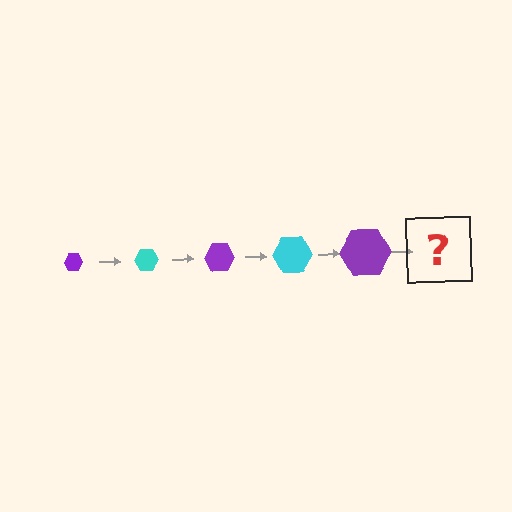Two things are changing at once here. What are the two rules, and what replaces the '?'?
The two rules are that the hexagon grows larger each step and the color cycles through purple and cyan. The '?' should be a cyan hexagon, larger than the previous one.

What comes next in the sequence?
The next element should be a cyan hexagon, larger than the previous one.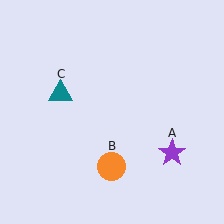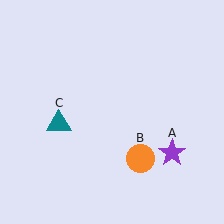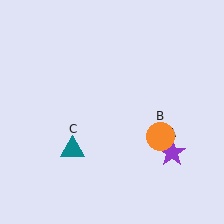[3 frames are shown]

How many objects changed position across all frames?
2 objects changed position: orange circle (object B), teal triangle (object C).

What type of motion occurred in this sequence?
The orange circle (object B), teal triangle (object C) rotated counterclockwise around the center of the scene.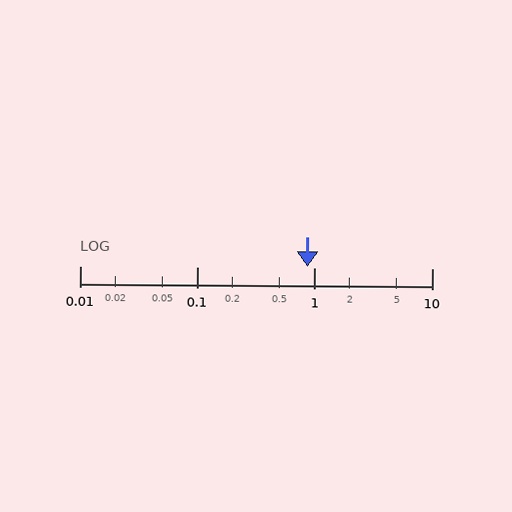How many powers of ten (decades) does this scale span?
The scale spans 3 decades, from 0.01 to 10.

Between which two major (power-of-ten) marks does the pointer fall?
The pointer is between 0.1 and 1.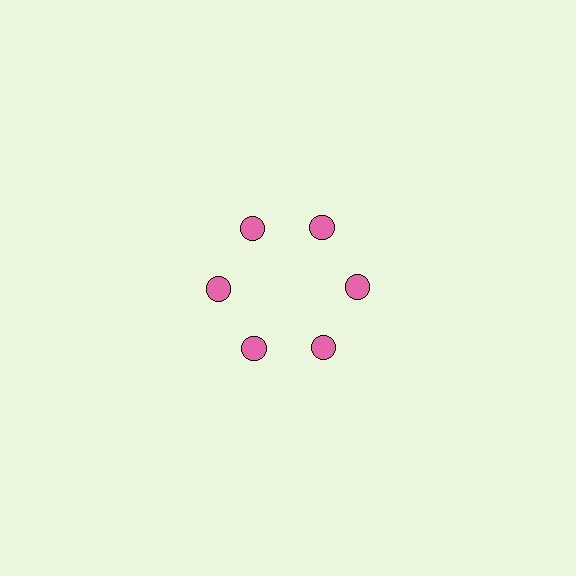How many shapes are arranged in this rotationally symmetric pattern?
There are 6 shapes, arranged in 6 groups of 1.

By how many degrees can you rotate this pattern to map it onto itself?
The pattern maps onto itself every 60 degrees of rotation.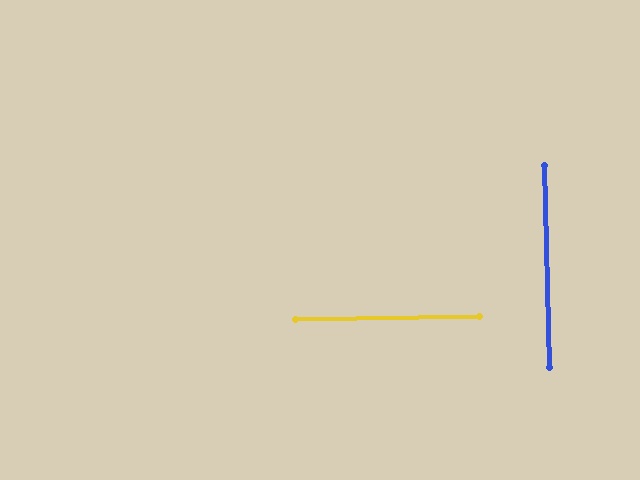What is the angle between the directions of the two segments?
Approximately 90 degrees.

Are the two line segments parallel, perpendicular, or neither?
Perpendicular — they meet at approximately 90°.